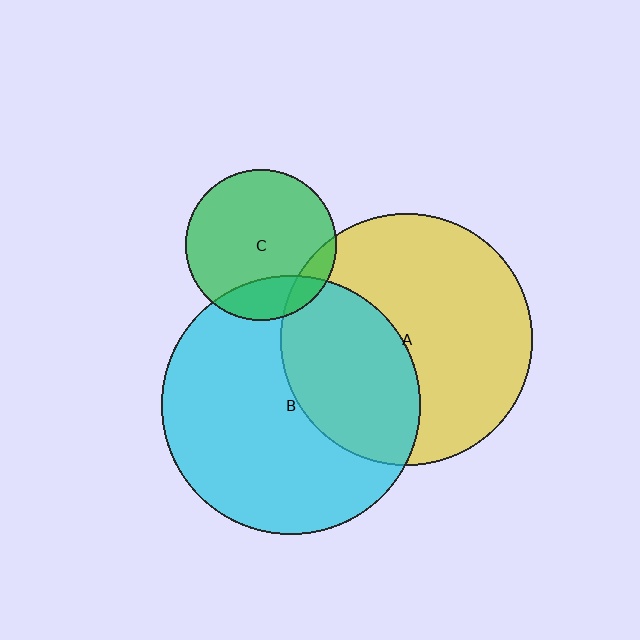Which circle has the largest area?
Circle B (cyan).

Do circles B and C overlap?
Yes.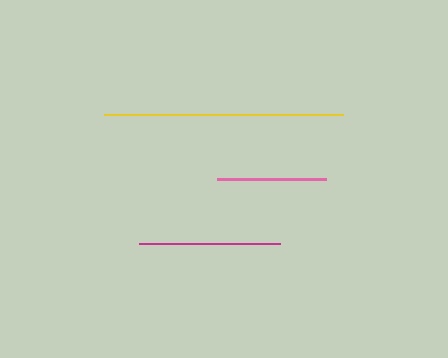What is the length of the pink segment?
The pink segment is approximately 109 pixels long.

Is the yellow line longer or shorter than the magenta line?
The yellow line is longer than the magenta line.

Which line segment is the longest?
The yellow line is the longest at approximately 239 pixels.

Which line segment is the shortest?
The pink line is the shortest at approximately 109 pixels.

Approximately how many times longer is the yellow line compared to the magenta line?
The yellow line is approximately 1.7 times the length of the magenta line.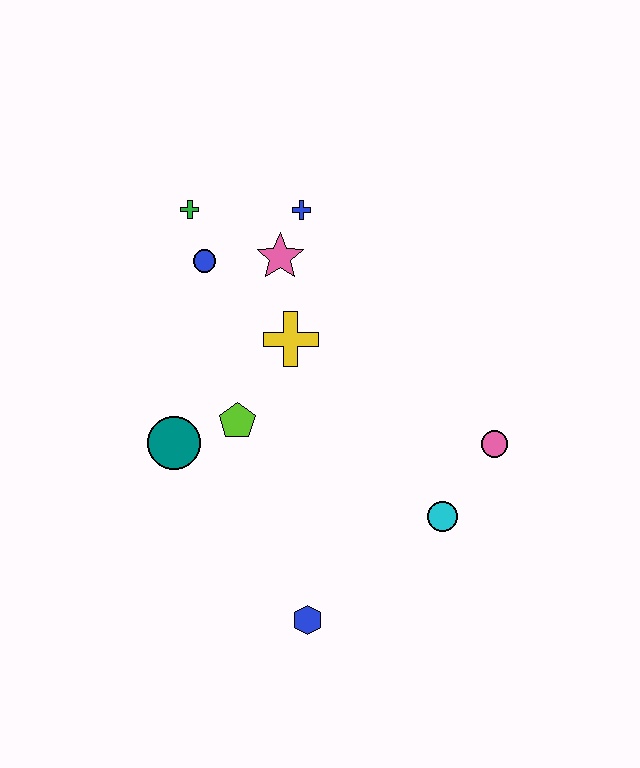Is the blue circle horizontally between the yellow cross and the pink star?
No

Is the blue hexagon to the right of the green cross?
Yes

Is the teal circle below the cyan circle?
No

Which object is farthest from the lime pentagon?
The pink circle is farthest from the lime pentagon.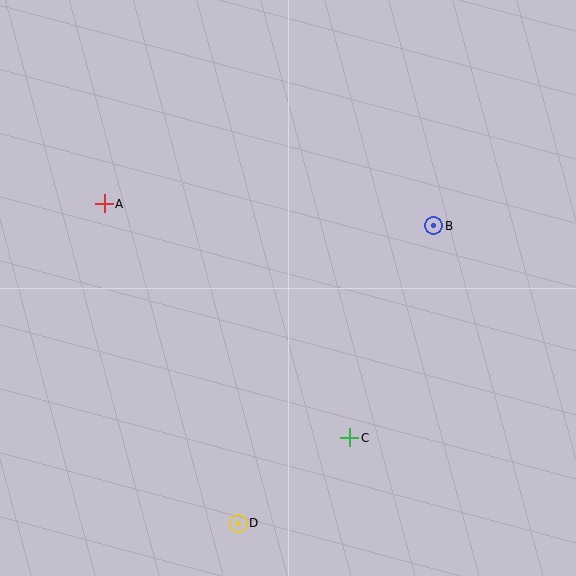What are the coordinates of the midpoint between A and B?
The midpoint between A and B is at (269, 215).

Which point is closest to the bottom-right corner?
Point C is closest to the bottom-right corner.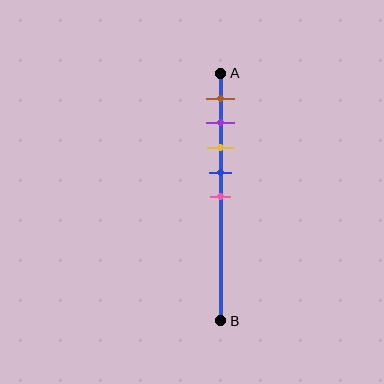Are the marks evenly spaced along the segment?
Yes, the marks are approximately evenly spaced.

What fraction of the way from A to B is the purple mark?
The purple mark is approximately 20% (0.2) of the way from A to B.